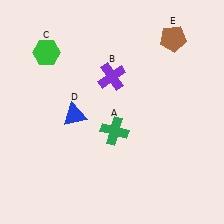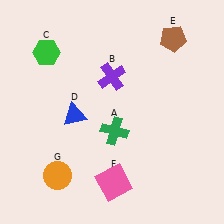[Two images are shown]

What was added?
A pink square (F), an orange circle (G) were added in Image 2.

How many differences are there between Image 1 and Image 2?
There are 2 differences between the two images.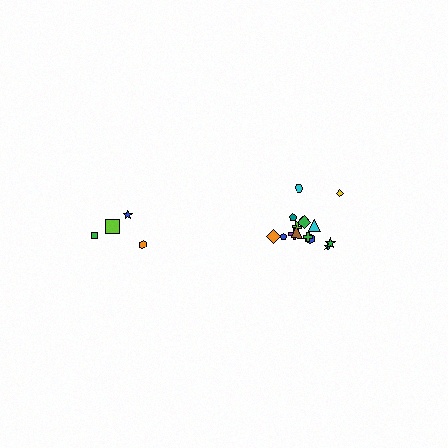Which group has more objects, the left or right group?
The right group.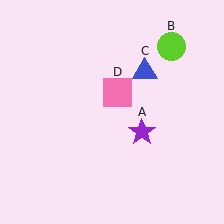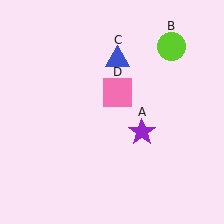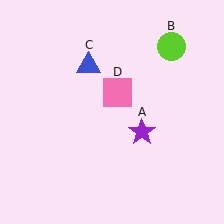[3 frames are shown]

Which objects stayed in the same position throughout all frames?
Purple star (object A) and lime circle (object B) and pink square (object D) remained stationary.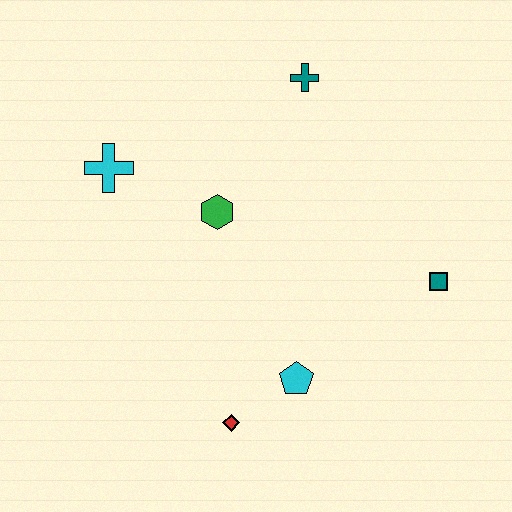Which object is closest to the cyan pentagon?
The red diamond is closest to the cyan pentagon.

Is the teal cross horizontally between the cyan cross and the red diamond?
No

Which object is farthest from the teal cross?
The red diamond is farthest from the teal cross.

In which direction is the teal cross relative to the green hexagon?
The teal cross is above the green hexagon.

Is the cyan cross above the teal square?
Yes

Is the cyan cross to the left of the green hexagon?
Yes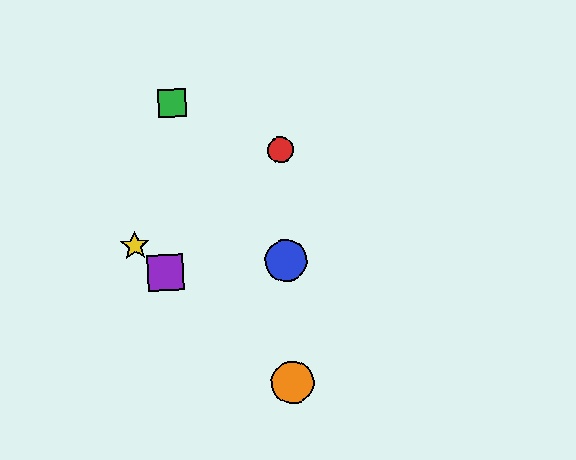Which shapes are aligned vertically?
The red circle, the blue circle, the orange circle are aligned vertically.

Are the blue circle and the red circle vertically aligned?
Yes, both are at x≈286.